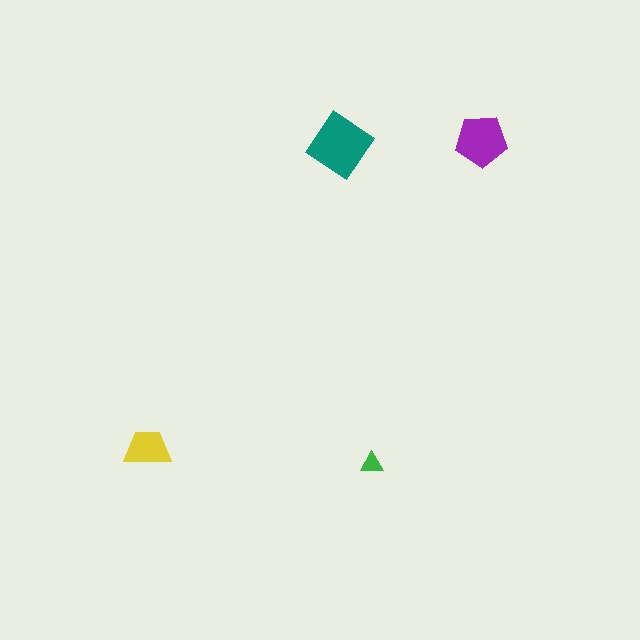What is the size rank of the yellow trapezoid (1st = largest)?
3rd.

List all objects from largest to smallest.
The teal diamond, the purple pentagon, the yellow trapezoid, the green triangle.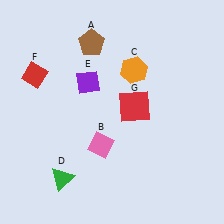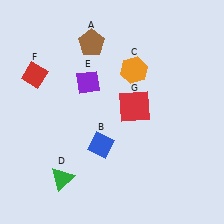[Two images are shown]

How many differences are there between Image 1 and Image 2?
There is 1 difference between the two images.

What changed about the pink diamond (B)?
In Image 1, B is pink. In Image 2, it changed to blue.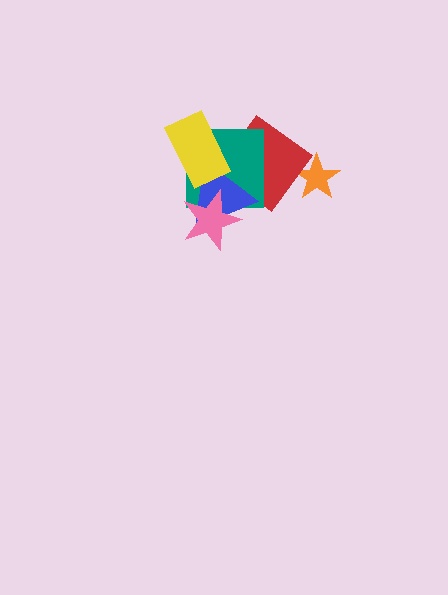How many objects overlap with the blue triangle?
4 objects overlap with the blue triangle.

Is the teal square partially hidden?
Yes, it is partially covered by another shape.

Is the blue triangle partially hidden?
Yes, it is partially covered by another shape.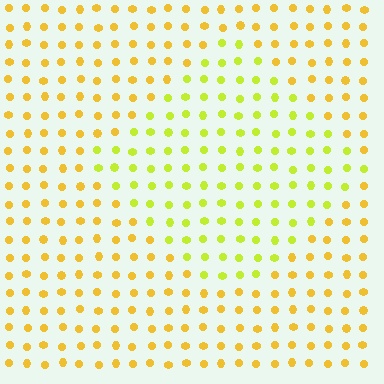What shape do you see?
I see a diamond.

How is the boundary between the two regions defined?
The boundary is defined purely by a slight shift in hue (about 29 degrees). Spacing, size, and orientation are identical on both sides.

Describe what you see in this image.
The image is filled with small yellow elements in a uniform arrangement. A diamond-shaped region is visible where the elements are tinted to a slightly different hue, forming a subtle color boundary.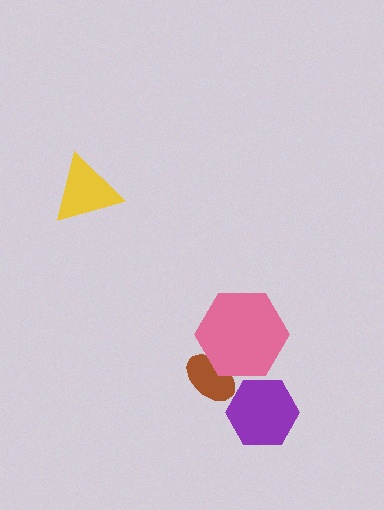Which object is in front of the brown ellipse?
The pink hexagon is in front of the brown ellipse.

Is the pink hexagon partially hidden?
No, no other shape covers it.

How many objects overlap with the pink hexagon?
1 object overlaps with the pink hexagon.